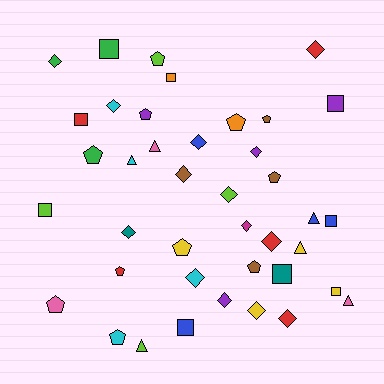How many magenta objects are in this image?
There is 1 magenta object.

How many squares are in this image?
There are 9 squares.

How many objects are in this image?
There are 40 objects.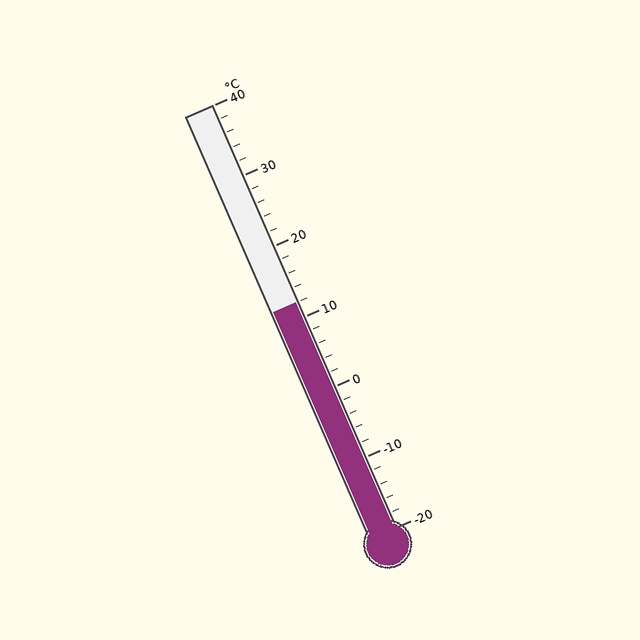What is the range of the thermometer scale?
The thermometer scale ranges from -20°C to 40°C.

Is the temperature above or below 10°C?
The temperature is above 10°C.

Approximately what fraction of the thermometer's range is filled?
The thermometer is filled to approximately 55% of its range.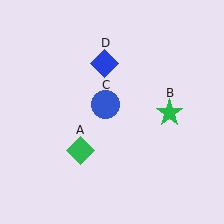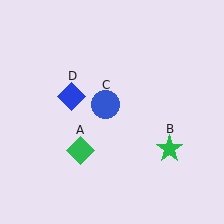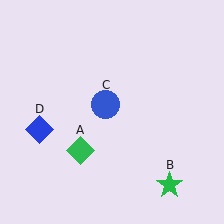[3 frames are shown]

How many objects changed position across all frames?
2 objects changed position: green star (object B), blue diamond (object D).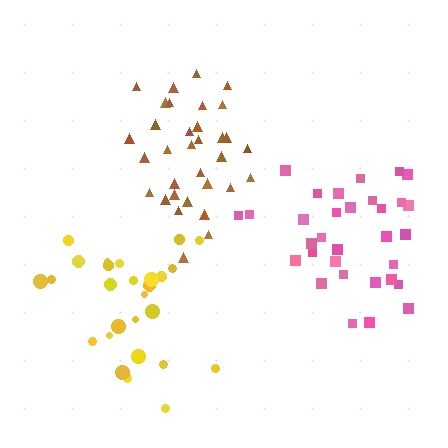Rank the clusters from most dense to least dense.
brown, pink, yellow.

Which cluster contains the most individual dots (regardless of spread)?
Brown (33).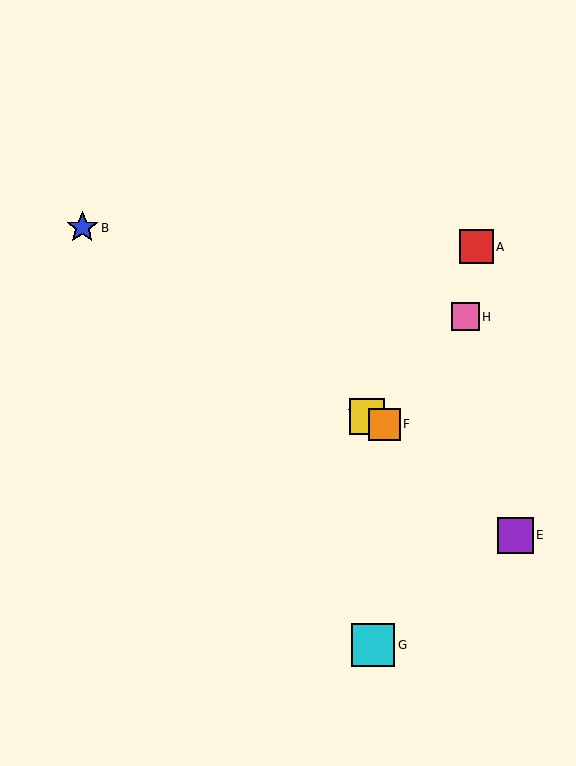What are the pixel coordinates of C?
Object C is at (364, 415).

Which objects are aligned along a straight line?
Objects C, D, F are aligned along a straight line.